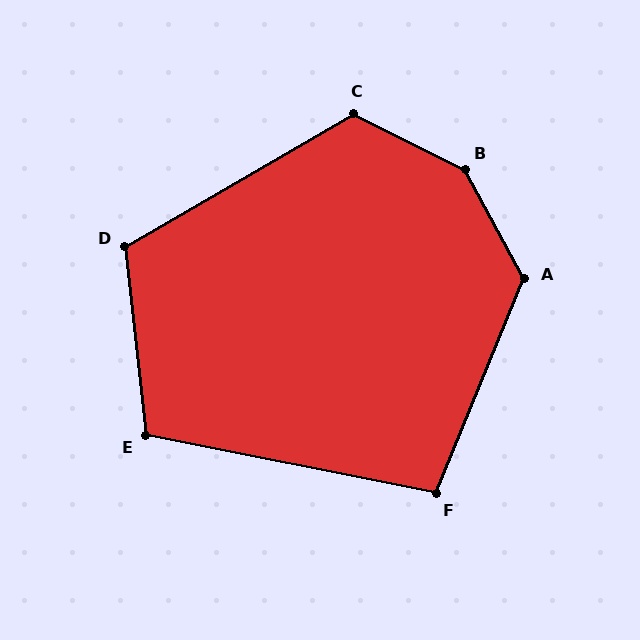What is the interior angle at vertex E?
Approximately 108 degrees (obtuse).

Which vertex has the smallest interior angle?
F, at approximately 101 degrees.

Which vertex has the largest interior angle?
B, at approximately 145 degrees.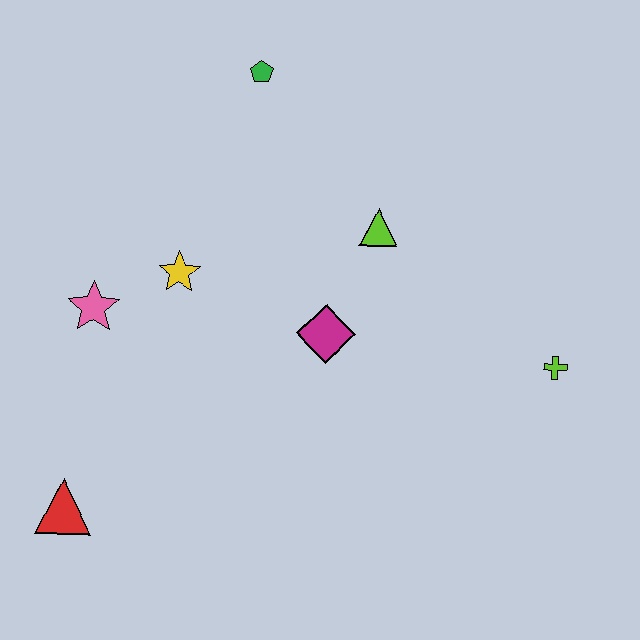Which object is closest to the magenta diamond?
The lime triangle is closest to the magenta diamond.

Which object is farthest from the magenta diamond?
The red triangle is farthest from the magenta diamond.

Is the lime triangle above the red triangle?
Yes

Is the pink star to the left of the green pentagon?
Yes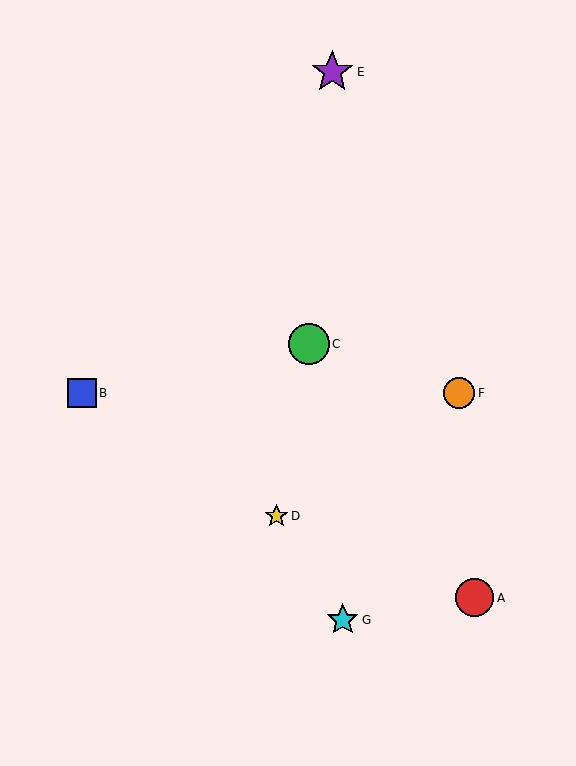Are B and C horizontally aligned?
No, B is at y≈393 and C is at y≈344.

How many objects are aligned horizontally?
2 objects (B, F) are aligned horizontally.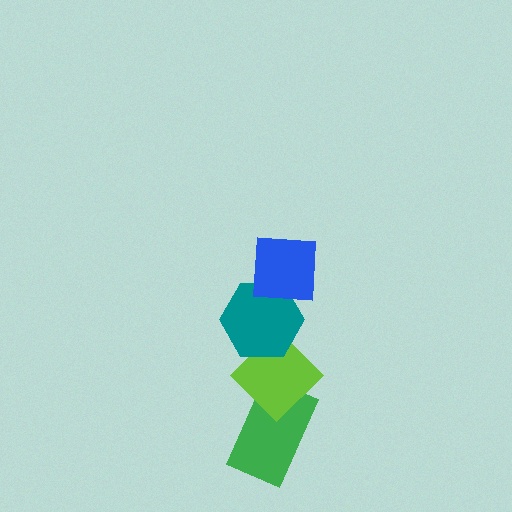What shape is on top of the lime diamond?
The teal hexagon is on top of the lime diamond.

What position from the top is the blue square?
The blue square is 1st from the top.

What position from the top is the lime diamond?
The lime diamond is 3rd from the top.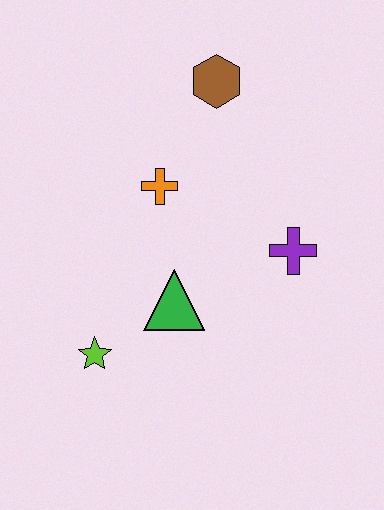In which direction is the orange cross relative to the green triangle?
The orange cross is above the green triangle.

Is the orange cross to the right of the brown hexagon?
No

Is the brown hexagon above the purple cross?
Yes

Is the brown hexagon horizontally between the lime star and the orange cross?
No